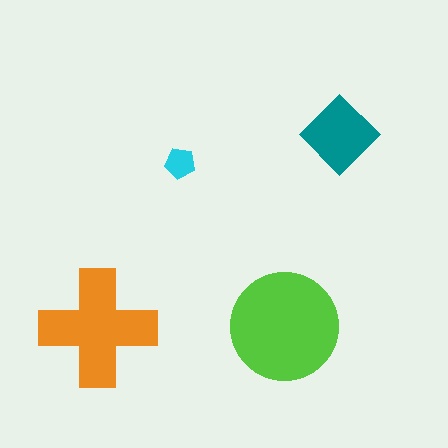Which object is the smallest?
The cyan pentagon.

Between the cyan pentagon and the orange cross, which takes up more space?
The orange cross.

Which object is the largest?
The lime circle.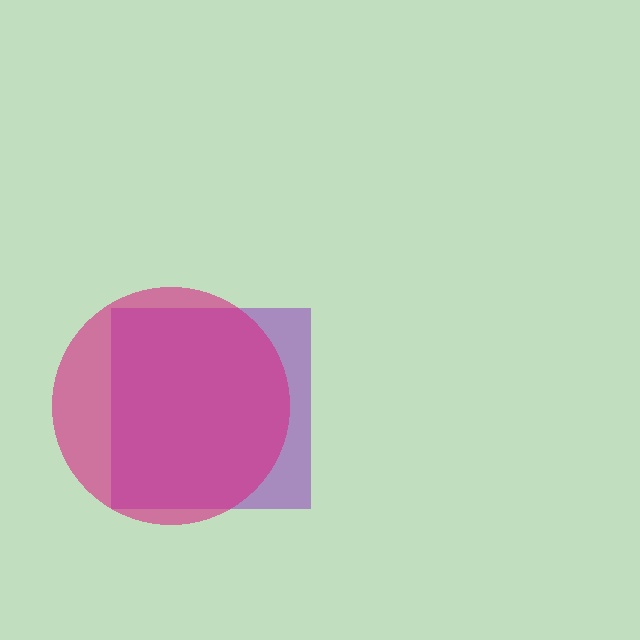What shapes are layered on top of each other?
The layered shapes are: a purple square, a magenta circle.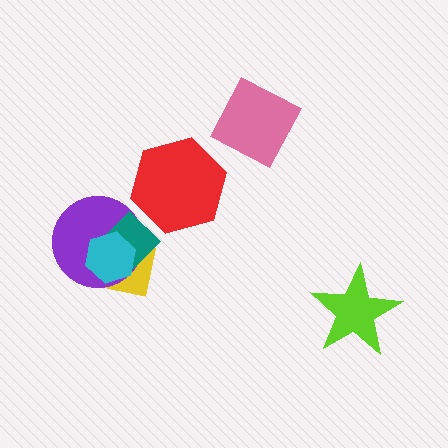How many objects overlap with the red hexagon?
0 objects overlap with the red hexagon.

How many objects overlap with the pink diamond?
0 objects overlap with the pink diamond.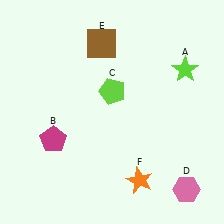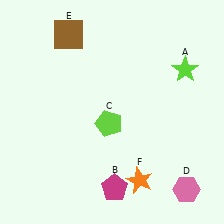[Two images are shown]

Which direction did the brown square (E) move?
The brown square (E) moved left.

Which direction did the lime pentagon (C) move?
The lime pentagon (C) moved down.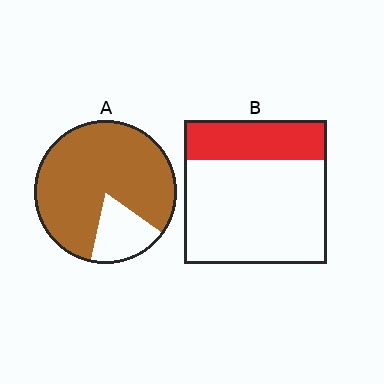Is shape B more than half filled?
No.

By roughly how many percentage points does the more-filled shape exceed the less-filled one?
By roughly 55 percentage points (A over B).